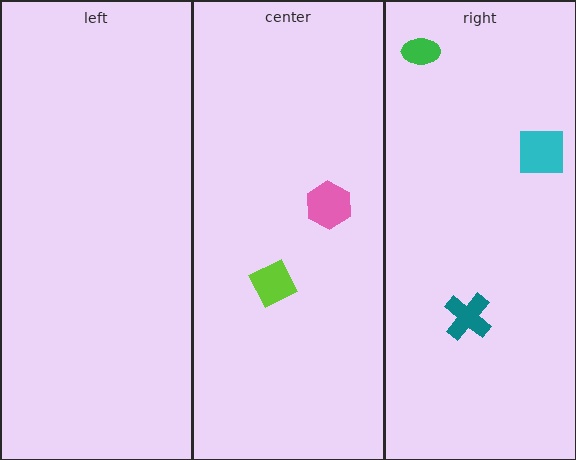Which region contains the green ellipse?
The right region.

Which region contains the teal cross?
The right region.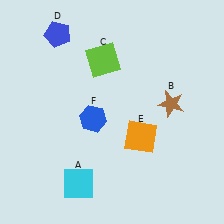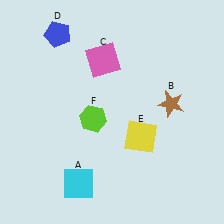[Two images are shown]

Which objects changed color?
C changed from lime to pink. E changed from orange to yellow. F changed from blue to lime.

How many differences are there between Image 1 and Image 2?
There are 3 differences between the two images.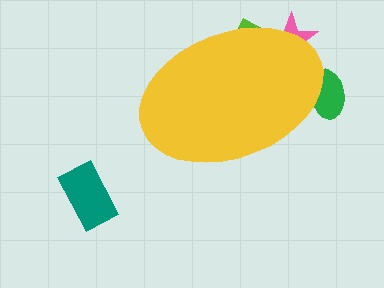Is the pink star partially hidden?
Yes, the pink star is partially hidden behind the yellow ellipse.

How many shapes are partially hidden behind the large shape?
3 shapes are partially hidden.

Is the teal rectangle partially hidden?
No, the teal rectangle is fully visible.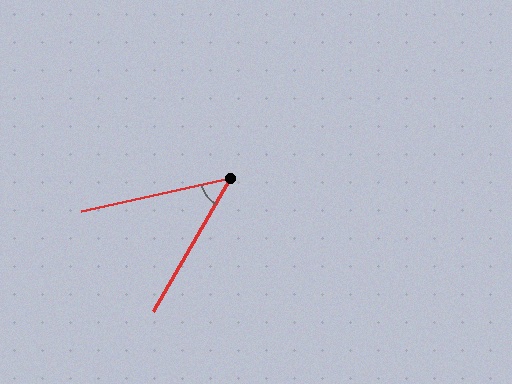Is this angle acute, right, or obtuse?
It is acute.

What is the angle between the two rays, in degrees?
Approximately 48 degrees.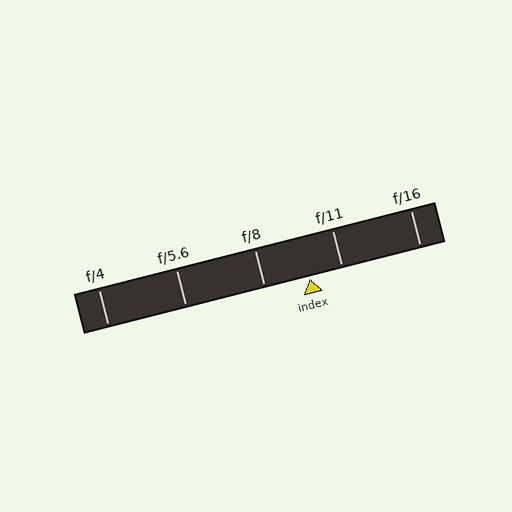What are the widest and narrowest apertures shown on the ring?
The widest aperture shown is f/4 and the narrowest is f/16.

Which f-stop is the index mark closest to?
The index mark is closest to f/11.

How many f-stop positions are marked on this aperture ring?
There are 5 f-stop positions marked.